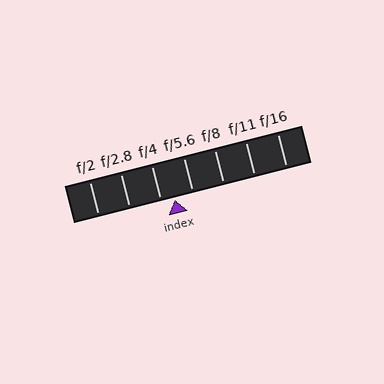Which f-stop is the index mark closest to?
The index mark is closest to f/4.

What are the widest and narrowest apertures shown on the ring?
The widest aperture shown is f/2 and the narrowest is f/16.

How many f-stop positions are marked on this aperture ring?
There are 7 f-stop positions marked.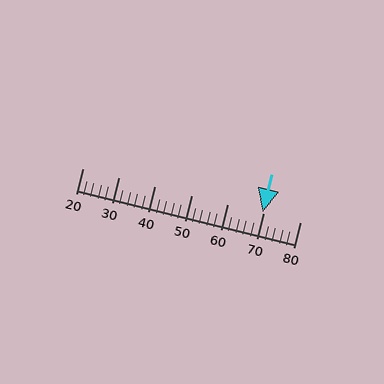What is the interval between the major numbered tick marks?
The major tick marks are spaced 10 units apart.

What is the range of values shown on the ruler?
The ruler shows values from 20 to 80.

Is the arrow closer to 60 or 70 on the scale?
The arrow is closer to 70.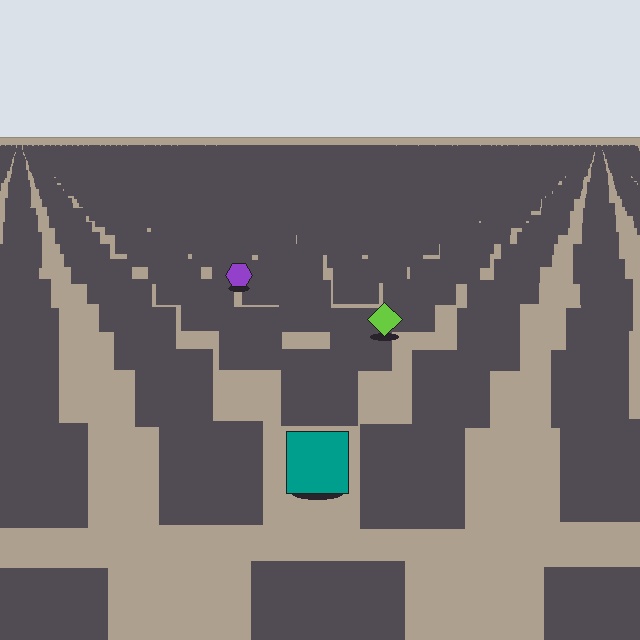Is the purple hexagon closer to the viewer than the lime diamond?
No. The lime diamond is closer — you can tell from the texture gradient: the ground texture is coarser near it.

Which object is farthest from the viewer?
The purple hexagon is farthest from the viewer. It appears smaller and the ground texture around it is denser.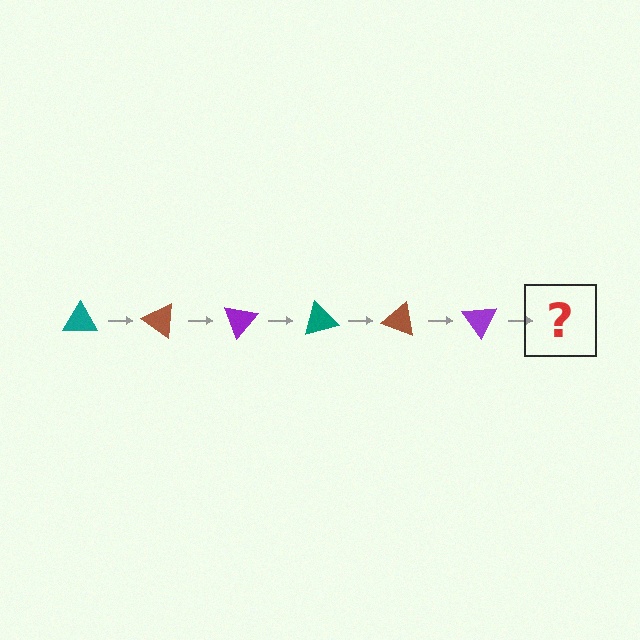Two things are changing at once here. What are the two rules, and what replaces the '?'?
The two rules are that it rotates 35 degrees each step and the color cycles through teal, brown, and purple. The '?' should be a teal triangle, rotated 210 degrees from the start.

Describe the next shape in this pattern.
It should be a teal triangle, rotated 210 degrees from the start.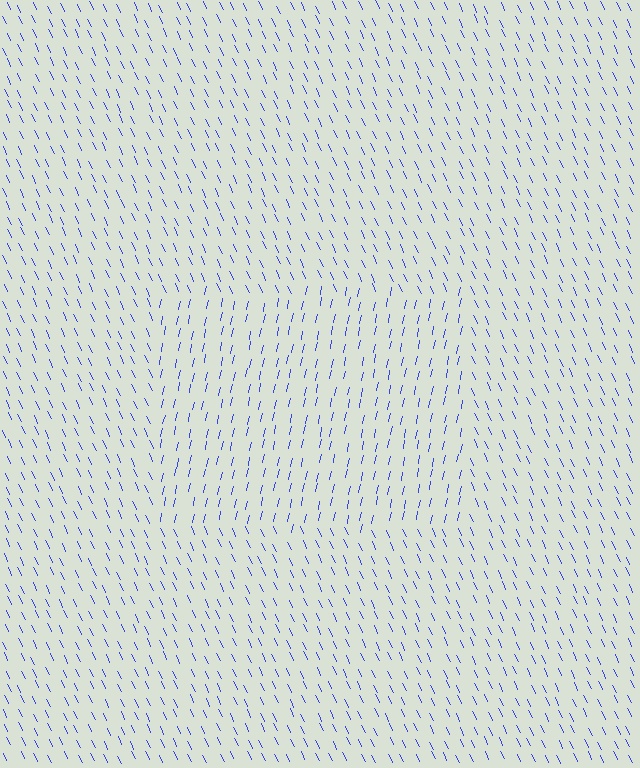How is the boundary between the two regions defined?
The boundary is defined purely by a change in line orientation (approximately 37 degrees difference). All lines are the same color and thickness.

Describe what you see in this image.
The image is filled with small blue line segments. A rectangle region in the image has lines oriented differently from the surrounding lines, creating a visible texture boundary.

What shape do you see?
I see a rectangle.